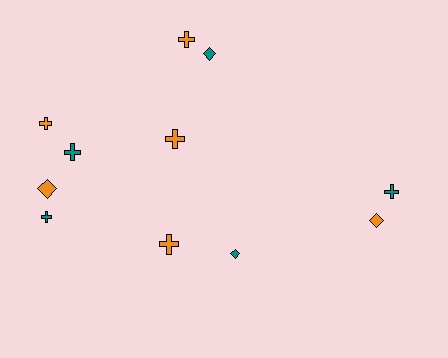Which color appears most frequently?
Orange, with 6 objects.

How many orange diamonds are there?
There are 2 orange diamonds.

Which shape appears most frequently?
Cross, with 7 objects.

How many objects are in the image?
There are 11 objects.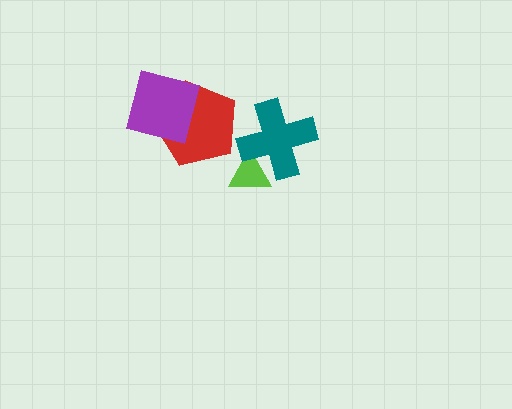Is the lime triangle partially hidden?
Yes, it is partially covered by another shape.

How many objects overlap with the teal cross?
1 object overlaps with the teal cross.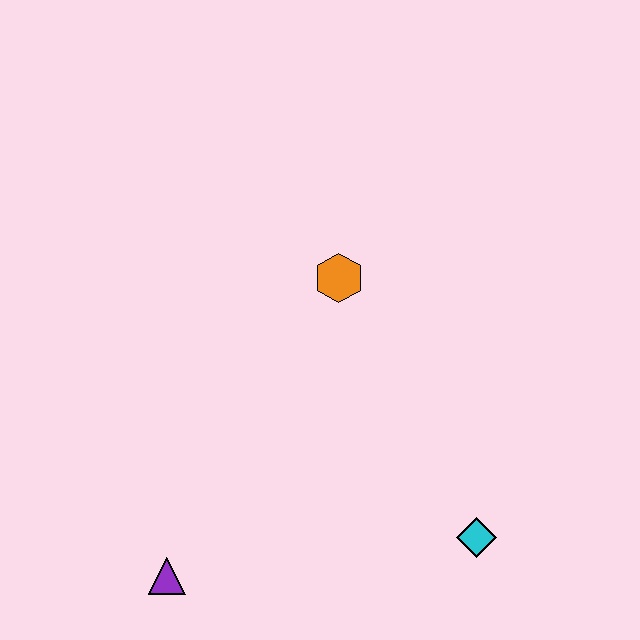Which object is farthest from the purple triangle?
The orange hexagon is farthest from the purple triangle.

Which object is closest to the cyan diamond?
The orange hexagon is closest to the cyan diamond.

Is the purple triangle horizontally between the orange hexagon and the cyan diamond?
No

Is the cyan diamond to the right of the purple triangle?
Yes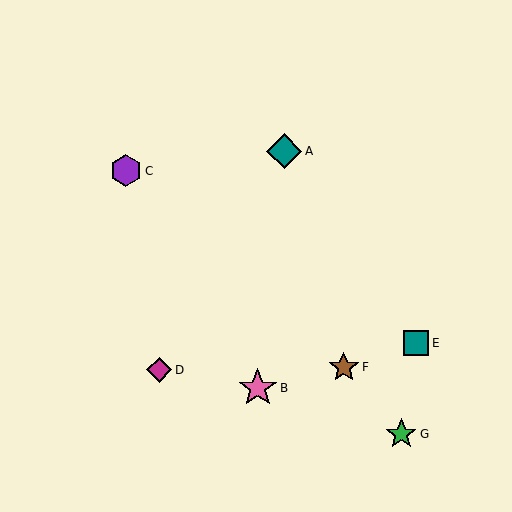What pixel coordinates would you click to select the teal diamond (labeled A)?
Click at (284, 151) to select the teal diamond A.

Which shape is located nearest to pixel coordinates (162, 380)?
The magenta diamond (labeled D) at (159, 370) is nearest to that location.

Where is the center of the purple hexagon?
The center of the purple hexagon is at (126, 171).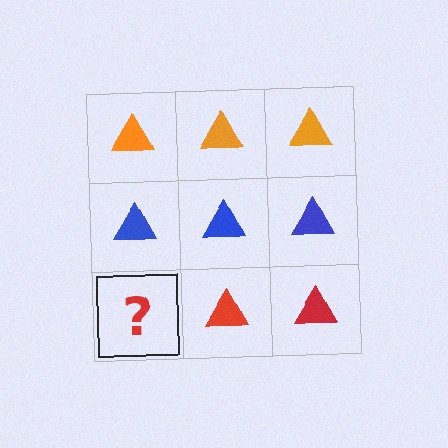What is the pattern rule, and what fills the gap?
The rule is that each row has a consistent color. The gap should be filled with a red triangle.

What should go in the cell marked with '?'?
The missing cell should contain a red triangle.